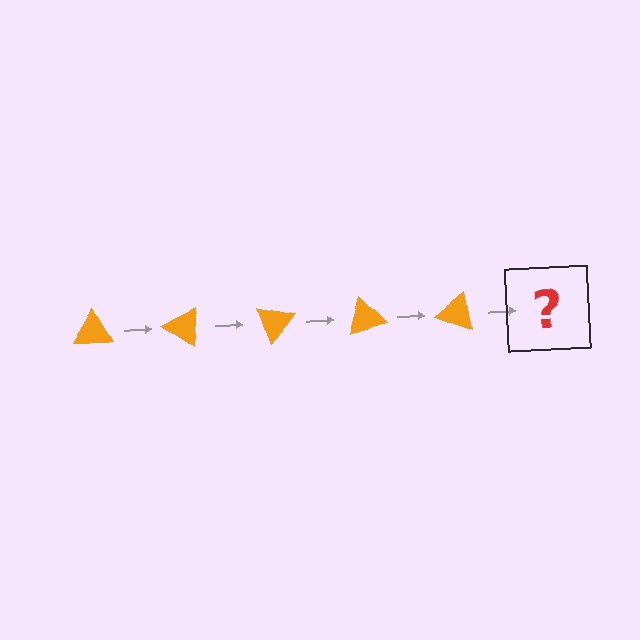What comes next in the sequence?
The next element should be an orange triangle rotated 175 degrees.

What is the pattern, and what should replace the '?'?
The pattern is that the triangle rotates 35 degrees each step. The '?' should be an orange triangle rotated 175 degrees.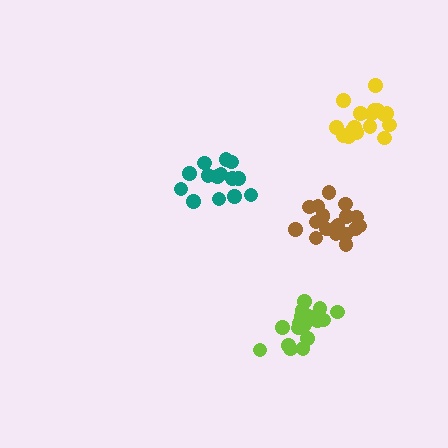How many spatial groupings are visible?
There are 4 spatial groupings.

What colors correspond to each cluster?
The clusters are colored: teal, brown, lime, yellow.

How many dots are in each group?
Group 1: 14 dots, Group 2: 19 dots, Group 3: 19 dots, Group 4: 17 dots (69 total).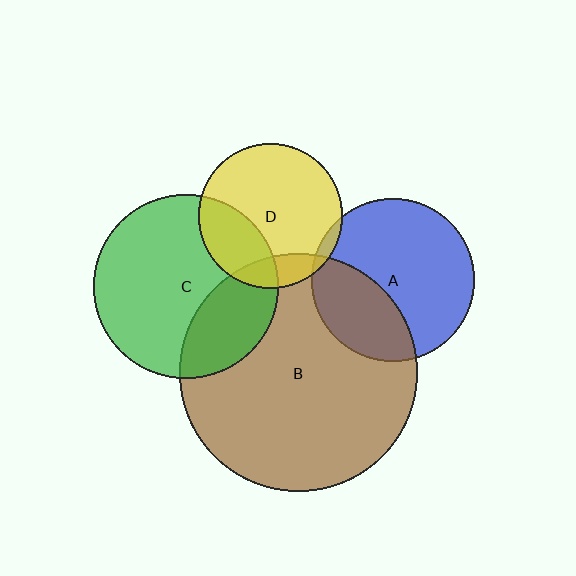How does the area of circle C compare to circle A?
Approximately 1.3 times.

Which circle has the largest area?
Circle B (brown).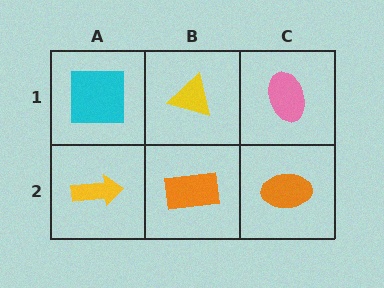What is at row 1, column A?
A cyan square.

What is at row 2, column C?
An orange ellipse.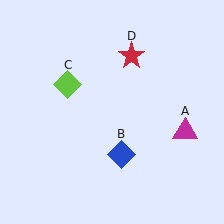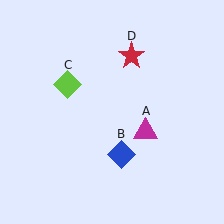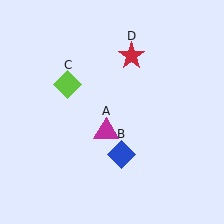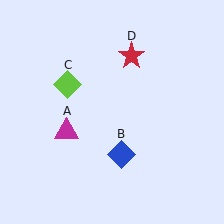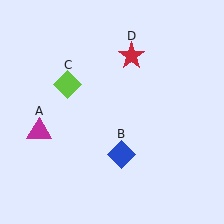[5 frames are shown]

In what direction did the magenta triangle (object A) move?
The magenta triangle (object A) moved left.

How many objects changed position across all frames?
1 object changed position: magenta triangle (object A).